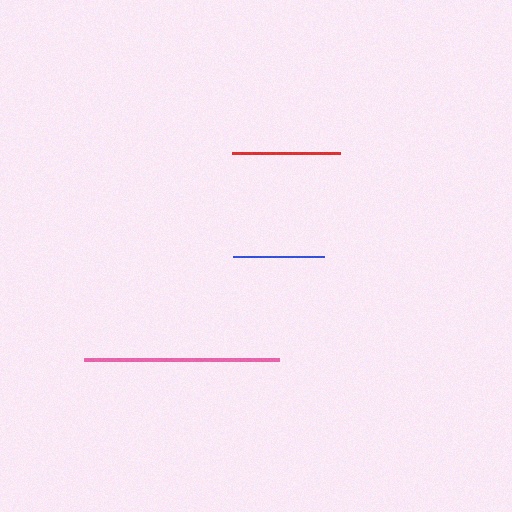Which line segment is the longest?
The pink line is the longest at approximately 195 pixels.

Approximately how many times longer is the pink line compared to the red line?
The pink line is approximately 1.8 times the length of the red line.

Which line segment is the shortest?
The blue line is the shortest at approximately 91 pixels.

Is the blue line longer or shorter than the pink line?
The pink line is longer than the blue line.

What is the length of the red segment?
The red segment is approximately 108 pixels long.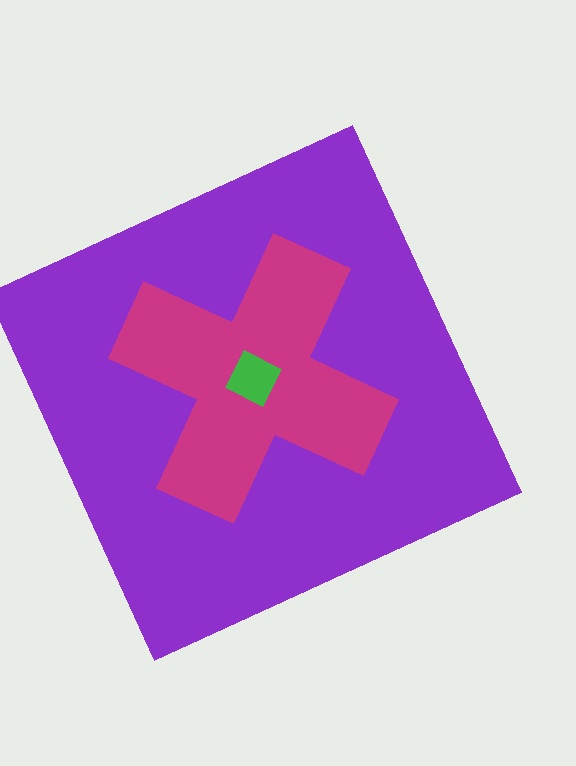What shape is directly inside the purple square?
The magenta cross.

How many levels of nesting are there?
3.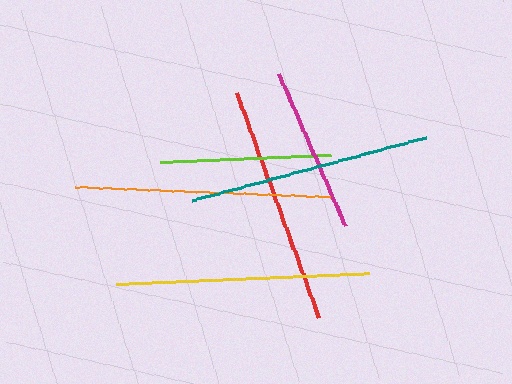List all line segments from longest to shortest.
From longest to shortest: orange, yellow, teal, red, lime, magenta.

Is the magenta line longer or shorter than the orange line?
The orange line is longer than the magenta line.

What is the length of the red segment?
The red segment is approximately 241 pixels long.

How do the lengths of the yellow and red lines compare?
The yellow and red lines are approximately the same length.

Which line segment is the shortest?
The magenta line is the shortest at approximately 167 pixels.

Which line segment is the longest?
The orange line is the longest at approximately 257 pixels.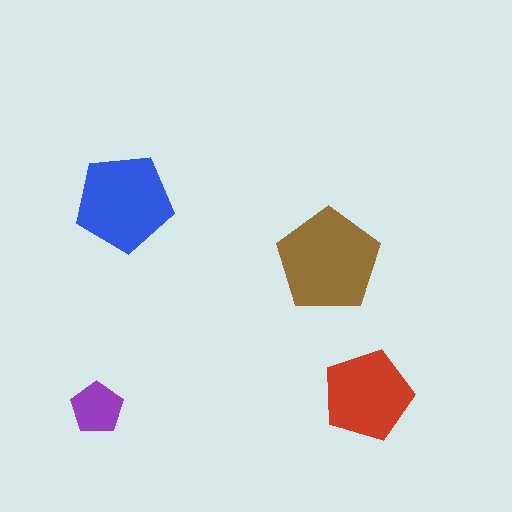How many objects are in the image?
There are 4 objects in the image.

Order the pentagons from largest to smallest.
the brown one, the blue one, the red one, the purple one.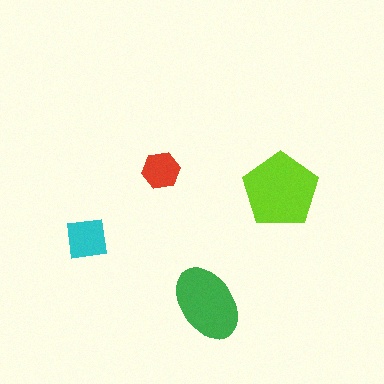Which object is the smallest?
The red hexagon.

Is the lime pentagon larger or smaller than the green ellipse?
Larger.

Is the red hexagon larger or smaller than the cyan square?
Smaller.